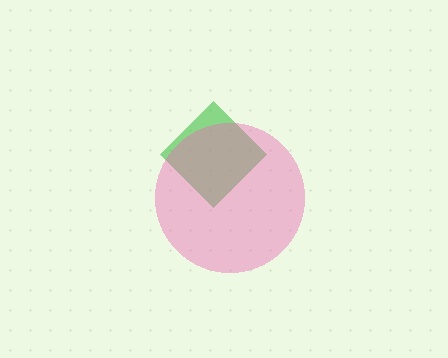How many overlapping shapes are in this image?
There are 2 overlapping shapes in the image.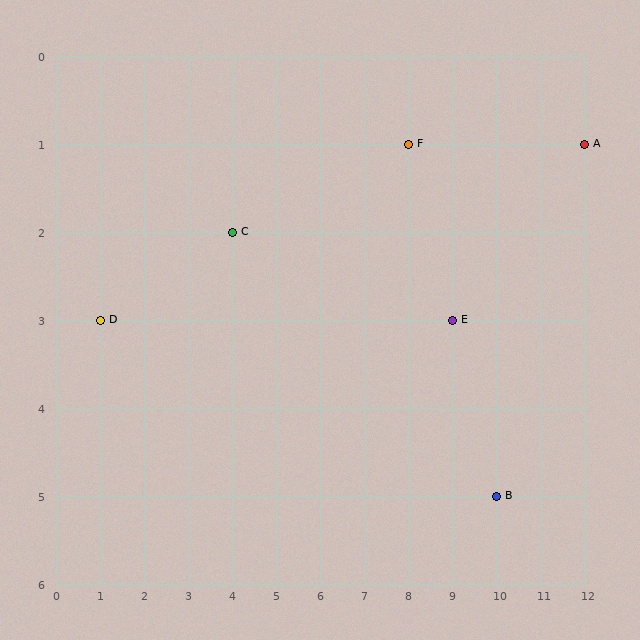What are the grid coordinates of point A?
Point A is at grid coordinates (12, 1).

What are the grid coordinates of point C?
Point C is at grid coordinates (4, 2).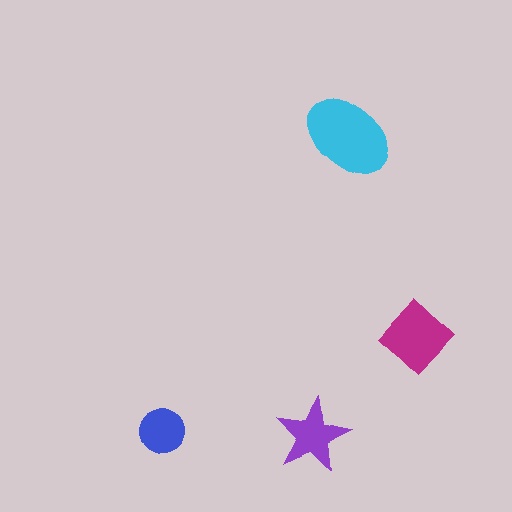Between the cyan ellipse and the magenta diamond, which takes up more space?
The cyan ellipse.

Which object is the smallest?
The blue circle.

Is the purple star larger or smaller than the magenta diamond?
Smaller.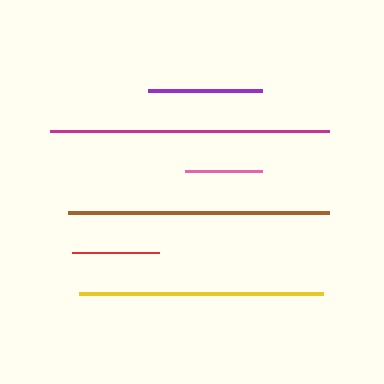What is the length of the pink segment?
The pink segment is approximately 77 pixels long.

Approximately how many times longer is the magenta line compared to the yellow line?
The magenta line is approximately 1.1 times the length of the yellow line.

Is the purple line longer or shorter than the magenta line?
The magenta line is longer than the purple line.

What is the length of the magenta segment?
The magenta segment is approximately 280 pixels long.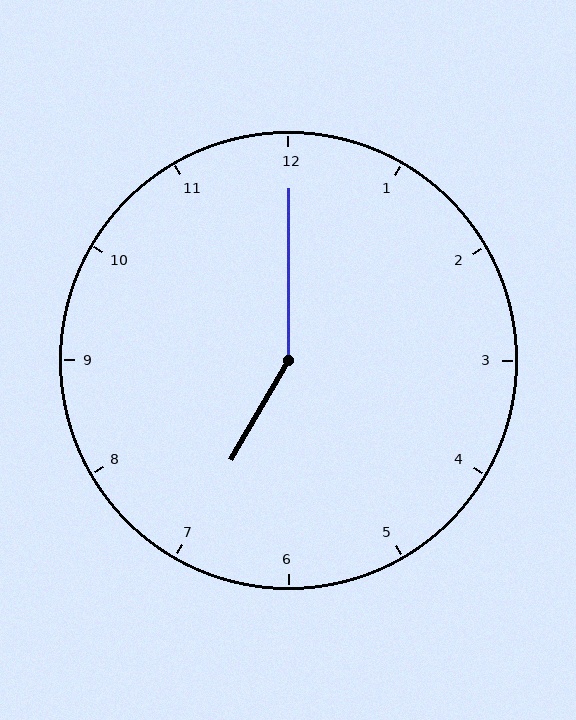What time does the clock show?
7:00.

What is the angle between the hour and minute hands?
Approximately 150 degrees.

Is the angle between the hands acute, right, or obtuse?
It is obtuse.